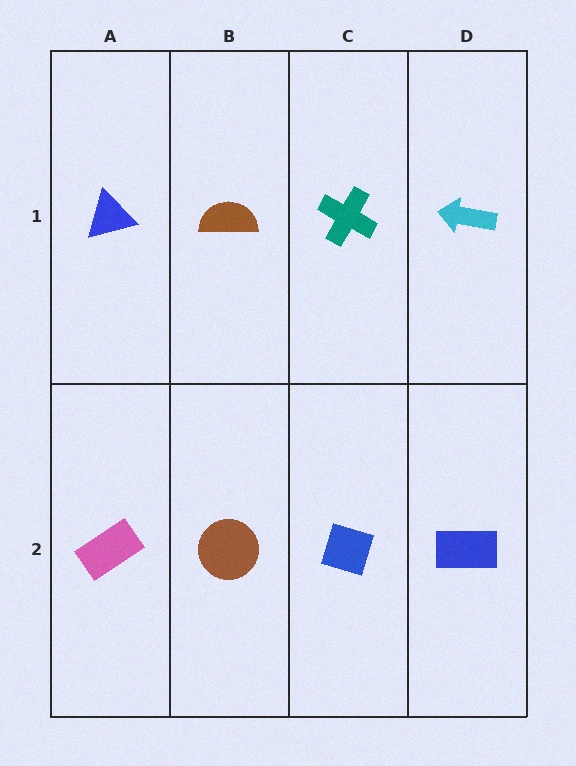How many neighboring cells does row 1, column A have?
2.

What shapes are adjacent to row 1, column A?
A pink rectangle (row 2, column A), a brown semicircle (row 1, column B).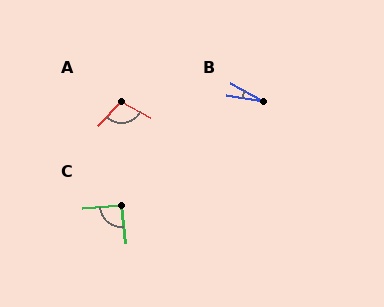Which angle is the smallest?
B, at approximately 20 degrees.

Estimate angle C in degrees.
Approximately 91 degrees.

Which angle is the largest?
A, at approximately 105 degrees.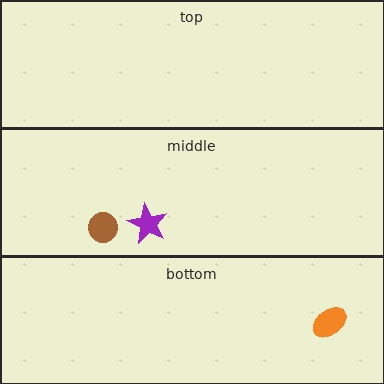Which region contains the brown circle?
The middle region.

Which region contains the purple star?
The middle region.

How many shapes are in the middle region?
2.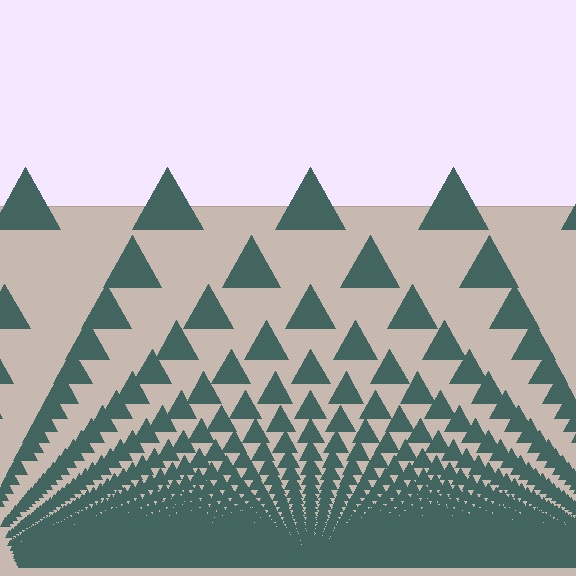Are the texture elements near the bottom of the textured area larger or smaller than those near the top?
Smaller. The gradient is inverted — elements near the bottom are smaller and denser.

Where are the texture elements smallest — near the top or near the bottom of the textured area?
Near the bottom.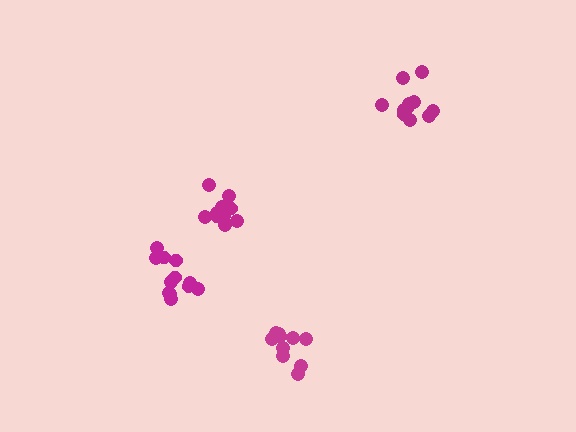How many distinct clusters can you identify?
There are 4 distinct clusters.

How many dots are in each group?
Group 1: 11 dots, Group 2: 10 dots, Group 3: 12 dots, Group 4: 13 dots (46 total).